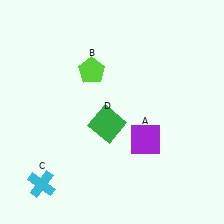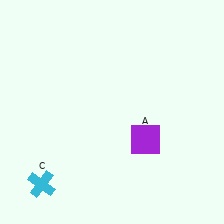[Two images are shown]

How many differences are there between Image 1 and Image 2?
There are 2 differences between the two images.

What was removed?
The green square (D), the lime pentagon (B) were removed in Image 2.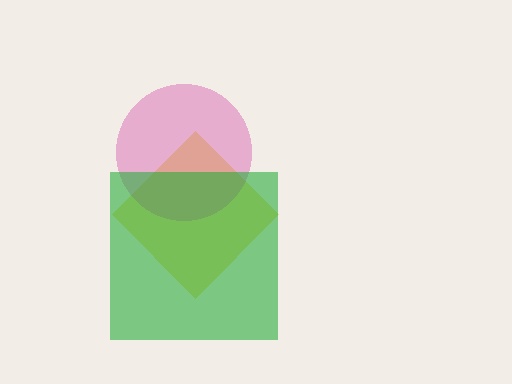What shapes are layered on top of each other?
The layered shapes are: a yellow diamond, a pink circle, a green square.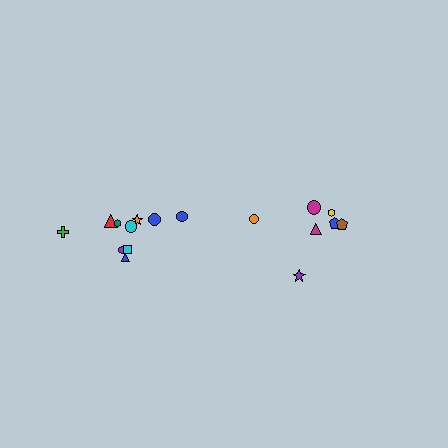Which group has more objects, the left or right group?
The left group.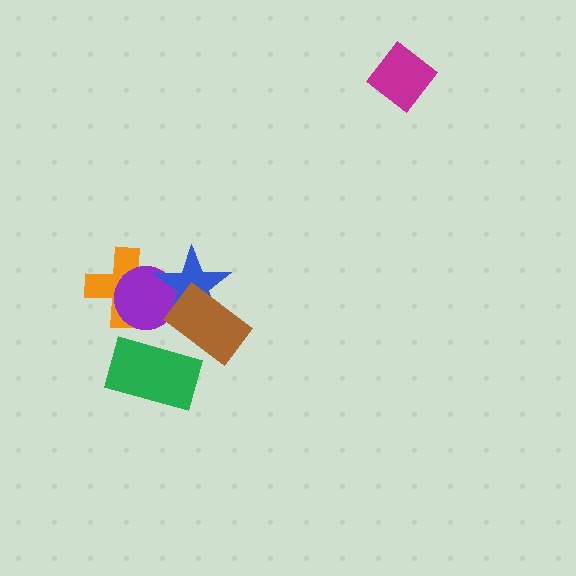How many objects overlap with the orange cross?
2 objects overlap with the orange cross.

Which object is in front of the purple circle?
The blue star is in front of the purple circle.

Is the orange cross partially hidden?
Yes, it is partially covered by another shape.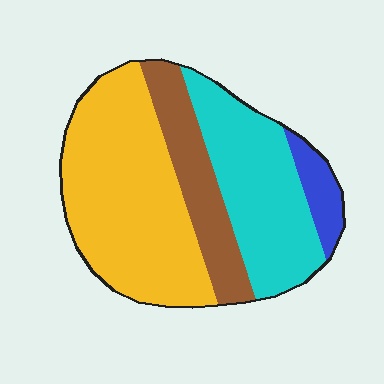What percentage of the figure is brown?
Brown takes up less than a quarter of the figure.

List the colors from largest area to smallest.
From largest to smallest: yellow, cyan, brown, blue.